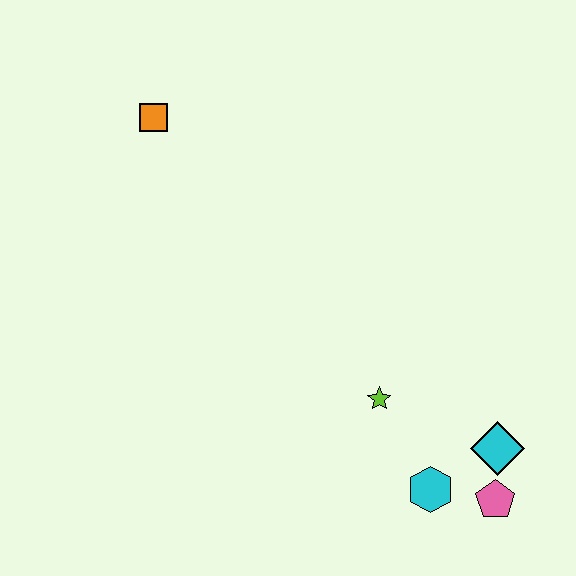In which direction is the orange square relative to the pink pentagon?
The orange square is above the pink pentagon.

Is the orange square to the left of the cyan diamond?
Yes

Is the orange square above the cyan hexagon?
Yes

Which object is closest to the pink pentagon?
The cyan diamond is closest to the pink pentagon.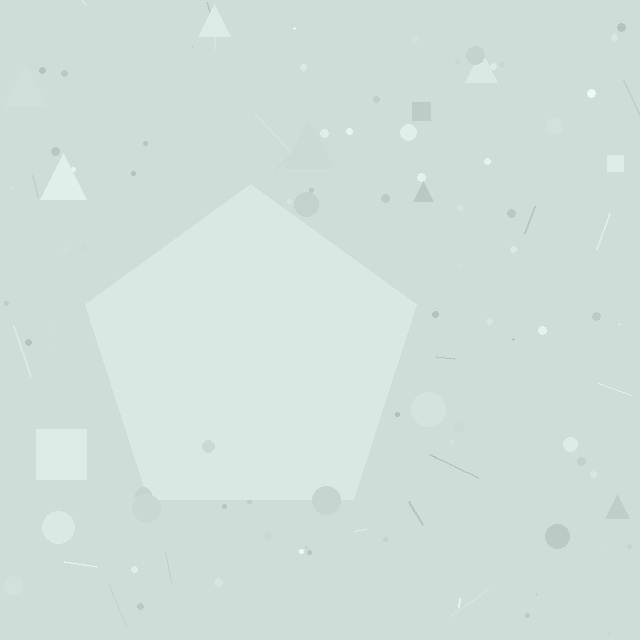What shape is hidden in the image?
A pentagon is hidden in the image.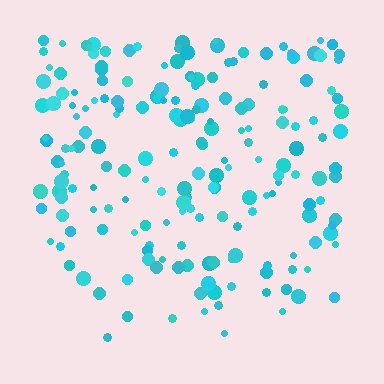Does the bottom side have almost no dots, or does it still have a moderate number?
Still a moderate number, just noticeably fewer than the top.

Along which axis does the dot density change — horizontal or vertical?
Vertical.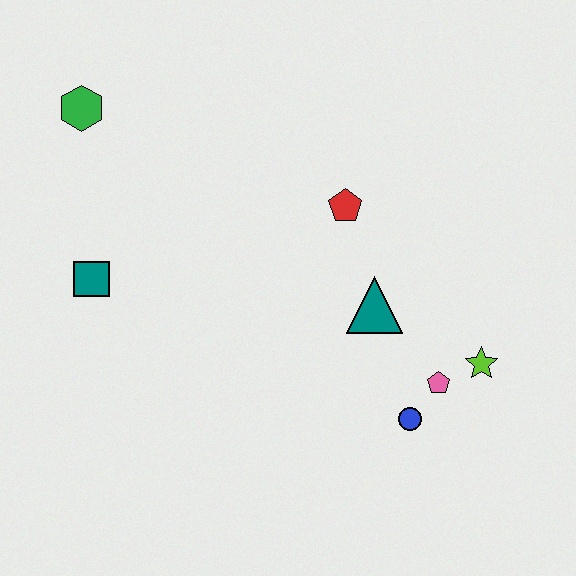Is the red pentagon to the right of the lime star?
No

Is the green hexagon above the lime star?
Yes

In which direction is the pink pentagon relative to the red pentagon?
The pink pentagon is below the red pentagon.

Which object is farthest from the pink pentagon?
The green hexagon is farthest from the pink pentagon.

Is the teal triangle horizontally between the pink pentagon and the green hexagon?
Yes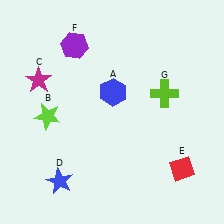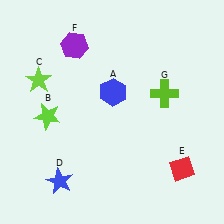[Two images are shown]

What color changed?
The star (C) changed from magenta in Image 1 to lime in Image 2.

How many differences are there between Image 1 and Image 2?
There is 1 difference between the two images.